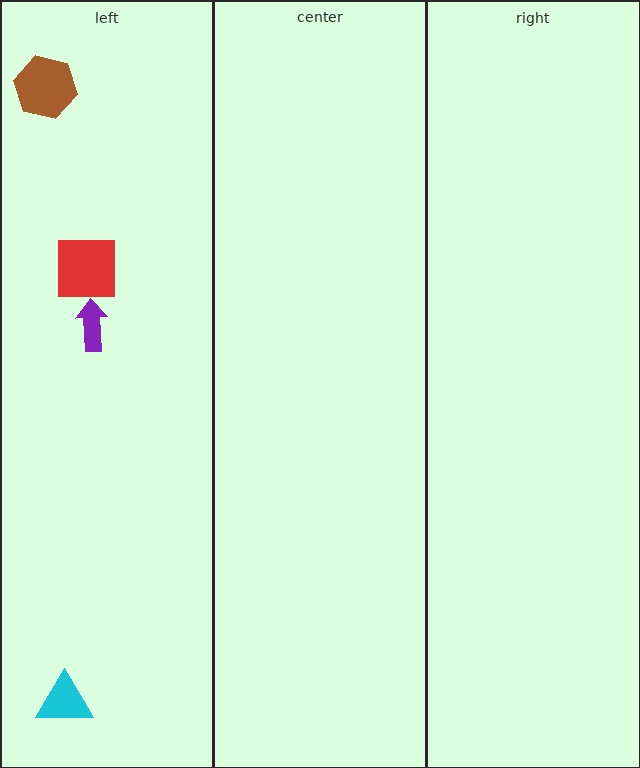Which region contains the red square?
The left region.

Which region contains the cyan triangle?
The left region.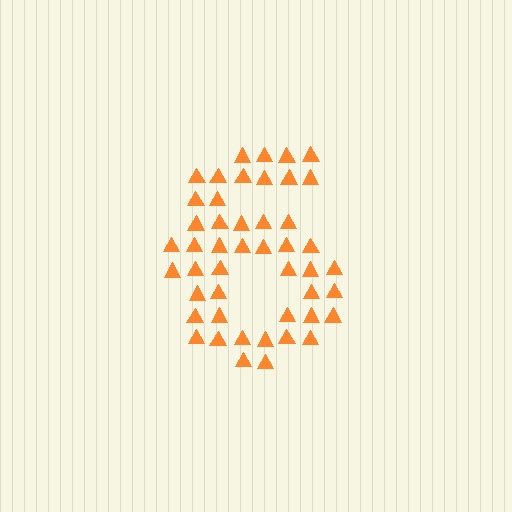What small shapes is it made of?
It is made of small triangles.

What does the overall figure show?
The overall figure shows the digit 6.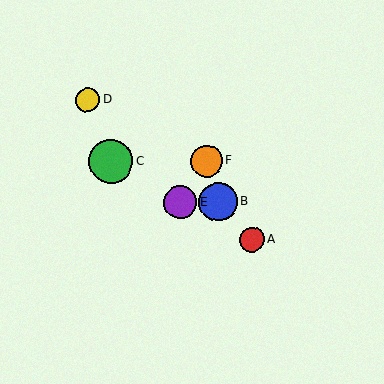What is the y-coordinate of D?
Object D is at y≈100.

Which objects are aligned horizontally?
Objects B, E are aligned horizontally.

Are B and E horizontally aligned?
Yes, both are at y≈202.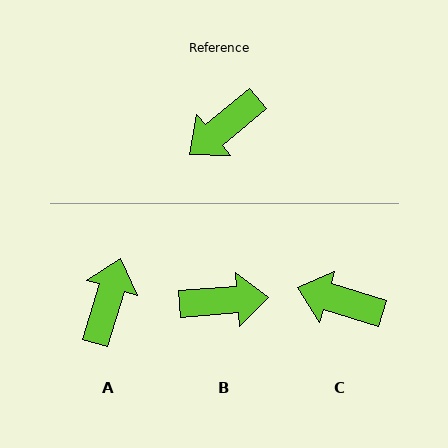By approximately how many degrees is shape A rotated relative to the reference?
Approximately 146 degrees clockwise.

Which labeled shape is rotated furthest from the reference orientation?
A, about 146 degrees away.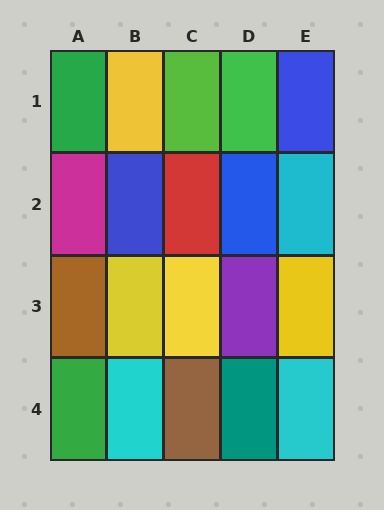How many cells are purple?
1 cell is purple.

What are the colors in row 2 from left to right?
Magenta, blue, red, blue, cyan.